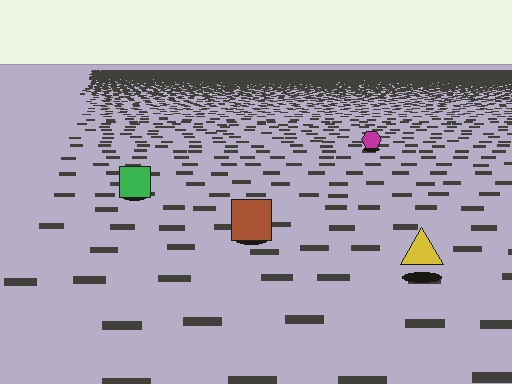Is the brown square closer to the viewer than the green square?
Yes. The brown square is closer — you can tell from the texture gradient: the ground texture is coarser near it.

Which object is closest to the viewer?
The yellow triangle is closest. The texture marks near it are larger and more spread out.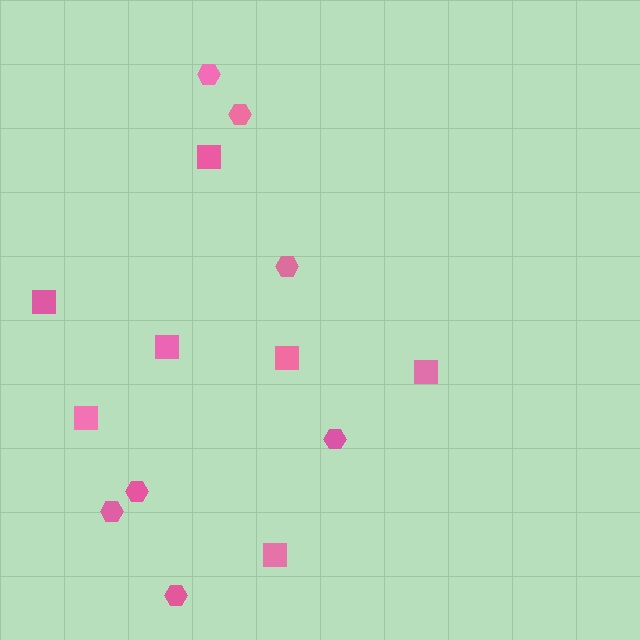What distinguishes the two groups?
There are 2 groups: one group of squares (7) and one group of hexagons (7).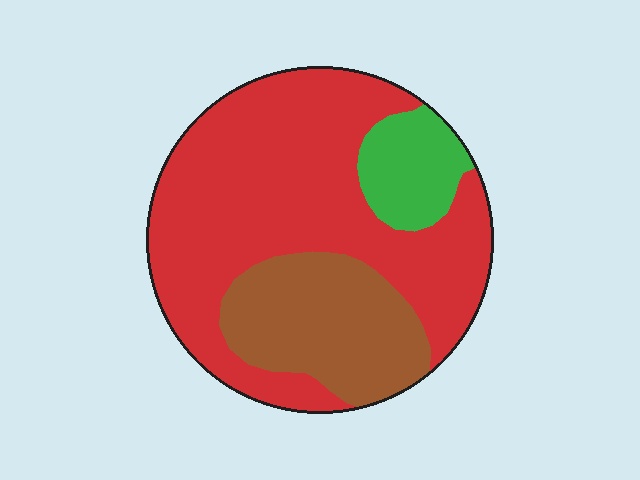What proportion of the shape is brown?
Brown covers 24% of the shape.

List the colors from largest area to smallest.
From largest to smallest: red, brown, green.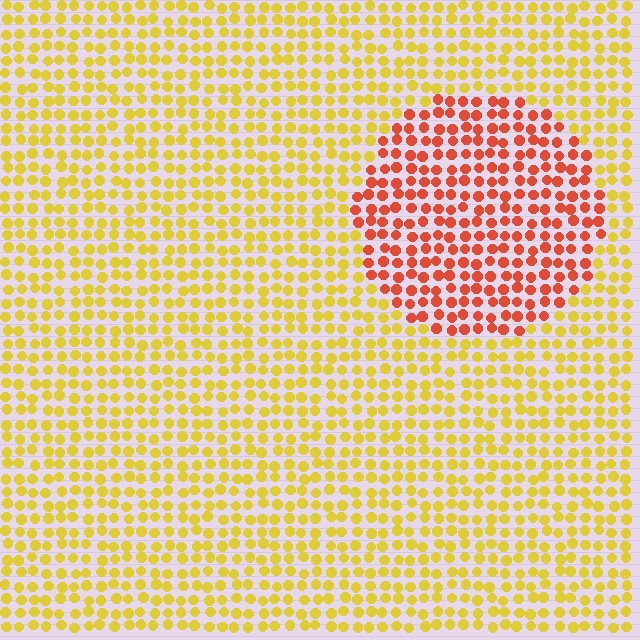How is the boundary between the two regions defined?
The boundary is defined purely by a slight shift in hue (about 46 degrees). Spacing, size, and orientation are identical on both sides.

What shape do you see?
I see a circle.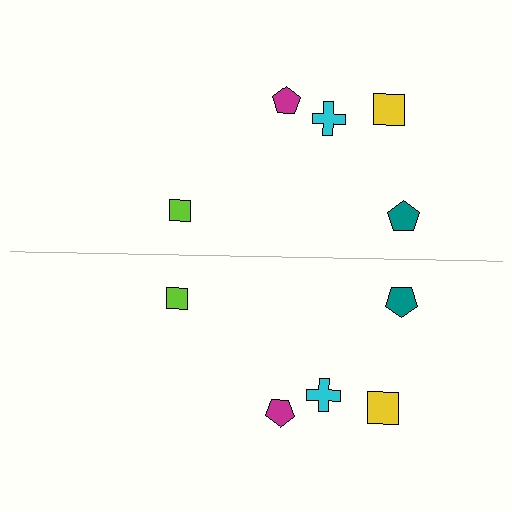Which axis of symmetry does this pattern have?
The pattern has a horizontal axis of symmetry running through the center of the image.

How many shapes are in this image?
There are 10 shapes in this image.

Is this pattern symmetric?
Yes, this pattern has bilateral (reflection) symmetry.